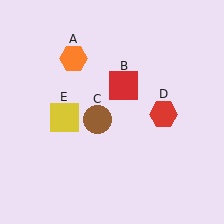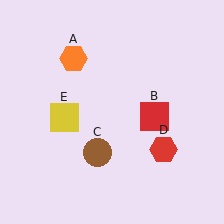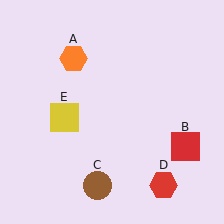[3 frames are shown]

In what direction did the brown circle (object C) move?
The brown circle (object C) moved down.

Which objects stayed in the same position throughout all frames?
Orange hexagon (object A) and yellow square (object E) remained stationary.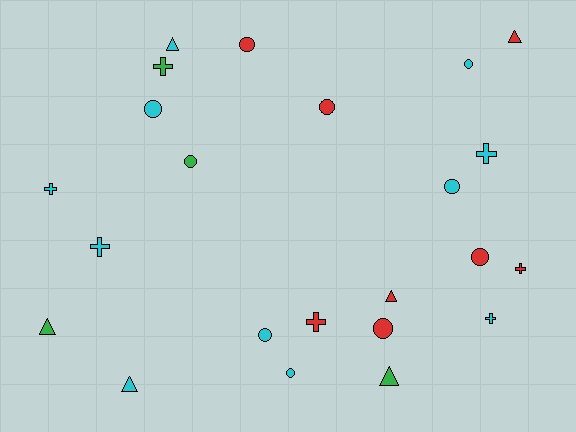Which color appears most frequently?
Cyan, with 11 objects.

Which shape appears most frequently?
Circle, with 10 objects.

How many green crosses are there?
There is 1 green cross.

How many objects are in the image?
There are 23 objects.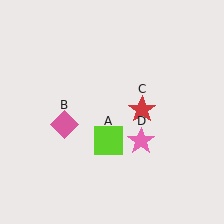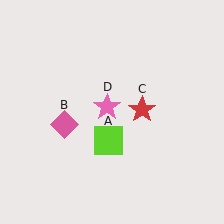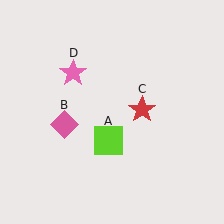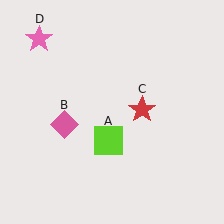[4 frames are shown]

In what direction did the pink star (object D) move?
The pink star (object D) moved up and to the left.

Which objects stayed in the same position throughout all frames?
Lime square (object A) and pink diamond (object B) and red star (object C) remained stationary.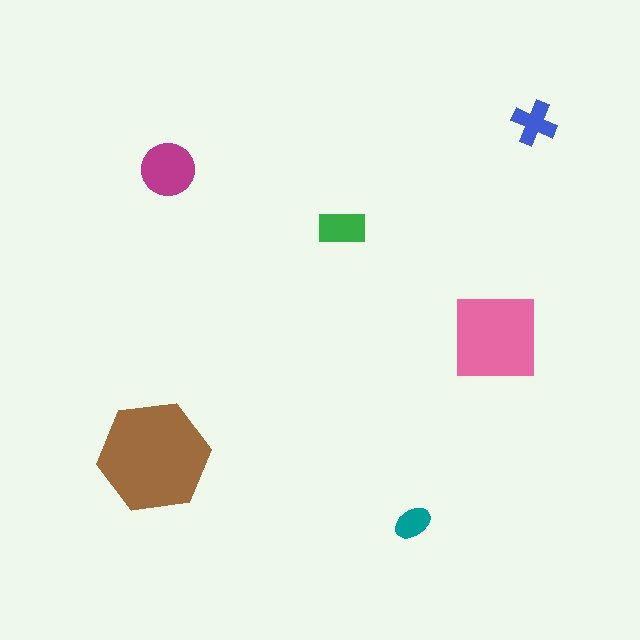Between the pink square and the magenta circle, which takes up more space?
The pink square.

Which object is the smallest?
The teal ellipse.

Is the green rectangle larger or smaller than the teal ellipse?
Larger.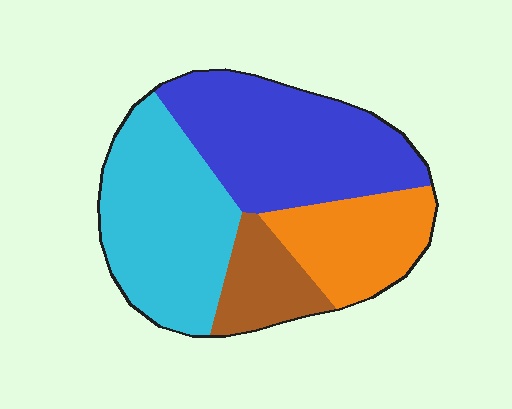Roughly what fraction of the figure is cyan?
Cyan takes up about one third (1/3) of the figure.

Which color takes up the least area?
Brown, at roughly 10%.